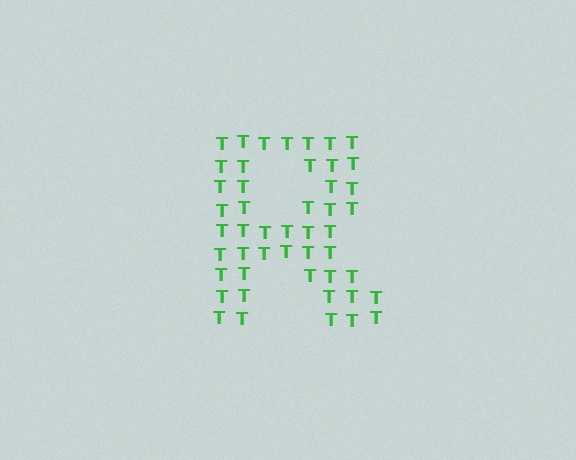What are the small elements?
The small elements are letter T's.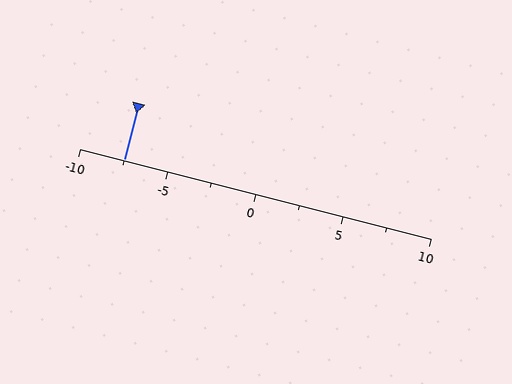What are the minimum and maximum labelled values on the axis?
The axis runs from -10 to 10.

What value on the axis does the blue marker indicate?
The marker indicates approximately -7.5.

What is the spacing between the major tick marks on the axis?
The major ticks are spaced 5 apart.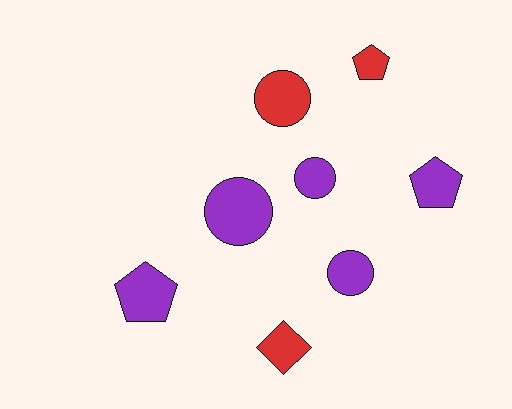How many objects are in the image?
There are 8 objects.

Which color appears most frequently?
Purple, with 5 objects.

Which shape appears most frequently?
Circle, with 4 objects.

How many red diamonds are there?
There is 1 red diamond.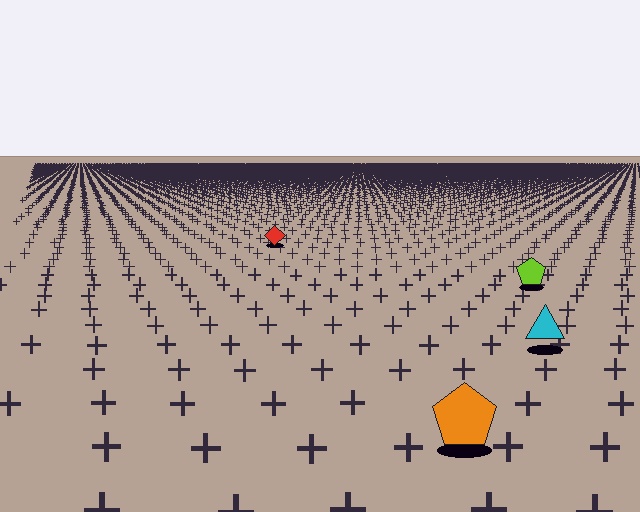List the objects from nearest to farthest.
From nearest to farthest: the orange pentagon, the cyan triangle, the lime pentagon, the red diamond.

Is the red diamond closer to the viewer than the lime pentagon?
No. The lime pentagon is closer — you can tell from the texture gradient: the ground texture is coarser near it.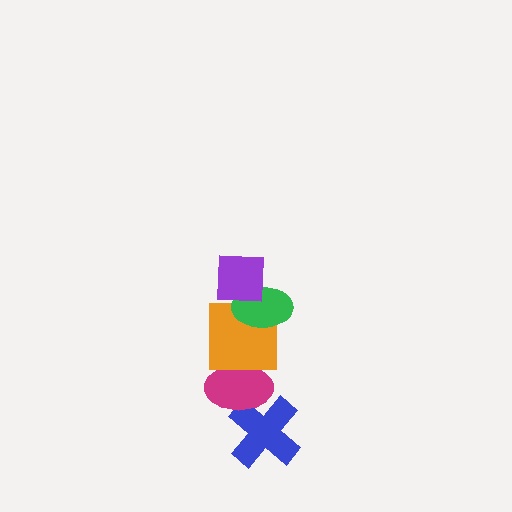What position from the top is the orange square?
The orange square is 3rd from the top.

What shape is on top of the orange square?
The green ellipse is on top of the orange square.